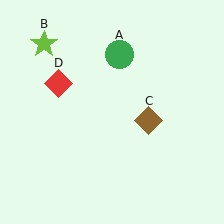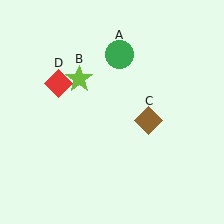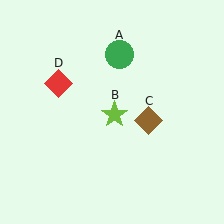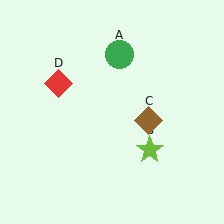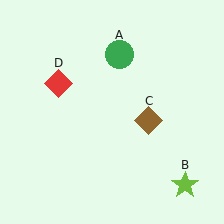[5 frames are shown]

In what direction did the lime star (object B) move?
The lime star (object B) moved down and to the right.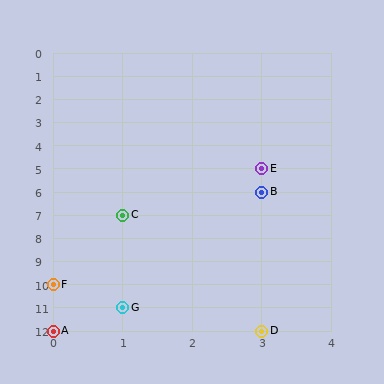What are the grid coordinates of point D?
Point D is at grid coordinates (3, 12).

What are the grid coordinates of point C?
Point C is at grid coordinates (1, 7).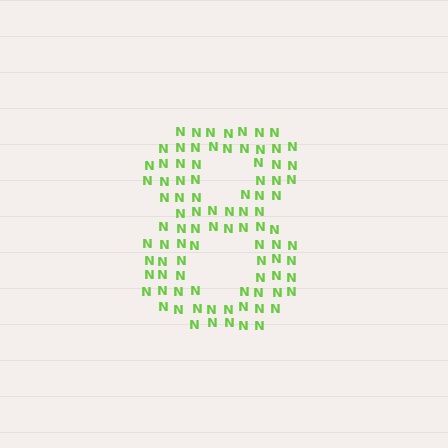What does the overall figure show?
The overall figure shows the digit 8.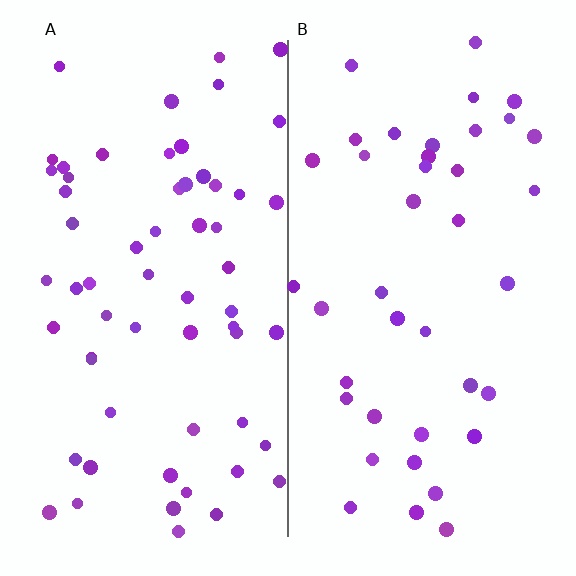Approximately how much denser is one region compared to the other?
Approximately 1.5× — region A over region B.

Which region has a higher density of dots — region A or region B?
A (the left).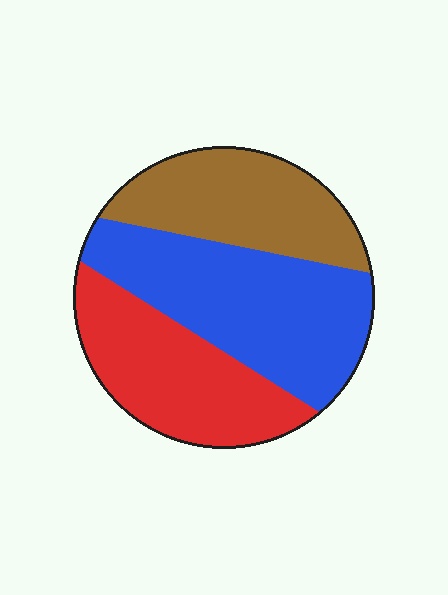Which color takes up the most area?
Blue, at roughly 40%.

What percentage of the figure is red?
Red covers 31% of the figure.